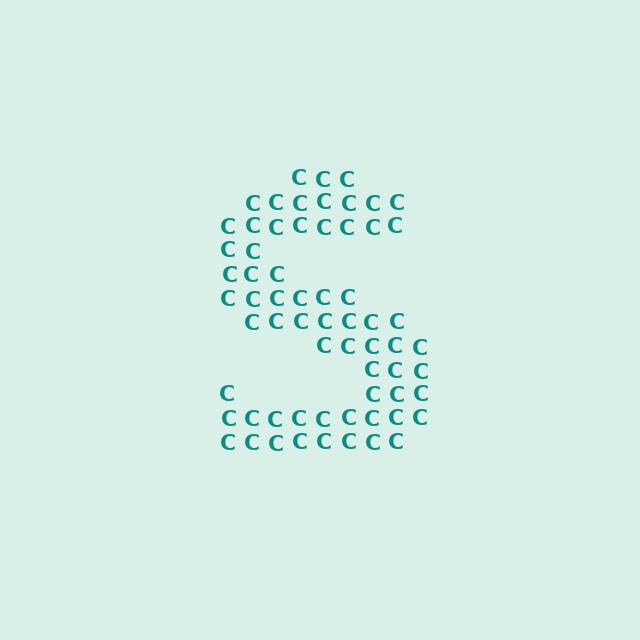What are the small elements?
The small elements are letter C's.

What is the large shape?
The large shape is the letter S.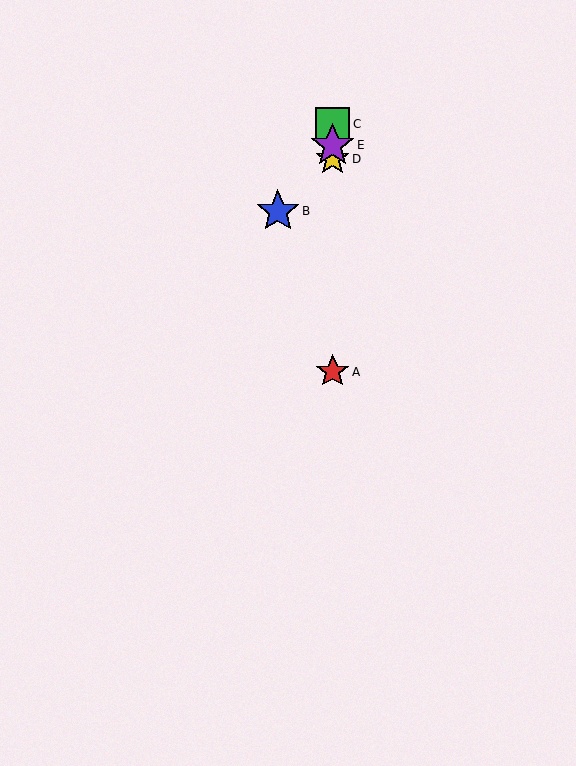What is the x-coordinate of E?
Object E is at x≈333.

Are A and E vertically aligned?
Yes, both are at x≈333.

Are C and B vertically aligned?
No, C is at x≈333 and B is at x≈278.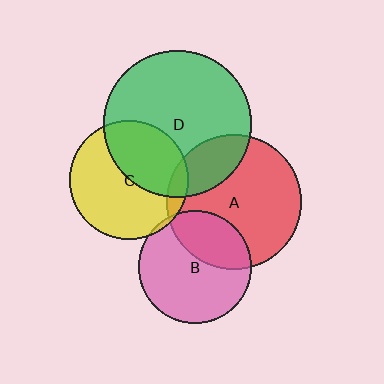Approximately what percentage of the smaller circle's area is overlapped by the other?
Approximately 5%.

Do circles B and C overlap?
Yes.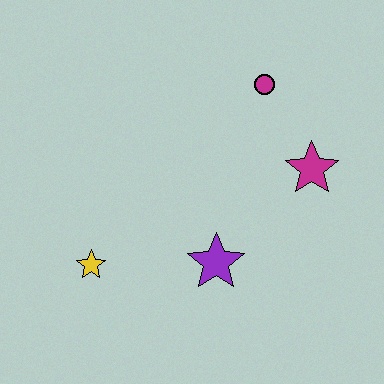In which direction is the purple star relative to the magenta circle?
The purple star is below the magenta circle.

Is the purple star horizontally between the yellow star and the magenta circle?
Yes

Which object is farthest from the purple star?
The magenta circle is farthest from the purple star.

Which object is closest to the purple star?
The yellow star is closest to the purple star.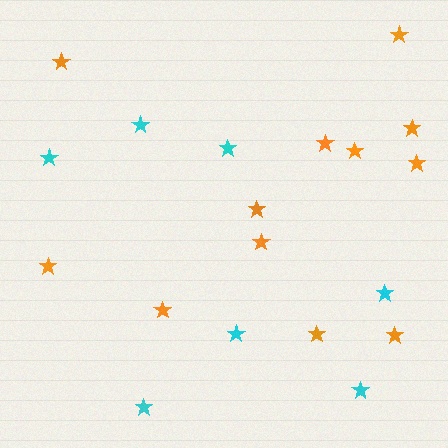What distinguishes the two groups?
There are 2 groups: one group of orange stars (12) and one group of cyan stars (7).